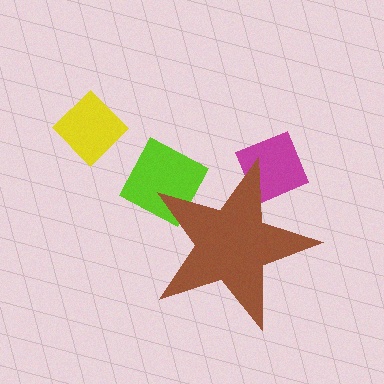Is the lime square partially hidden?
Yes, the lime square is partially hidden behind the brown star.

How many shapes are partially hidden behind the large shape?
2 shapes are partially hidden.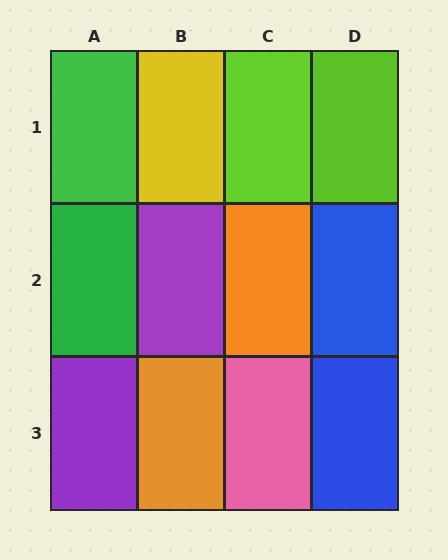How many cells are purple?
2 cells are purple.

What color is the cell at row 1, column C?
Lime.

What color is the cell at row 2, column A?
Green.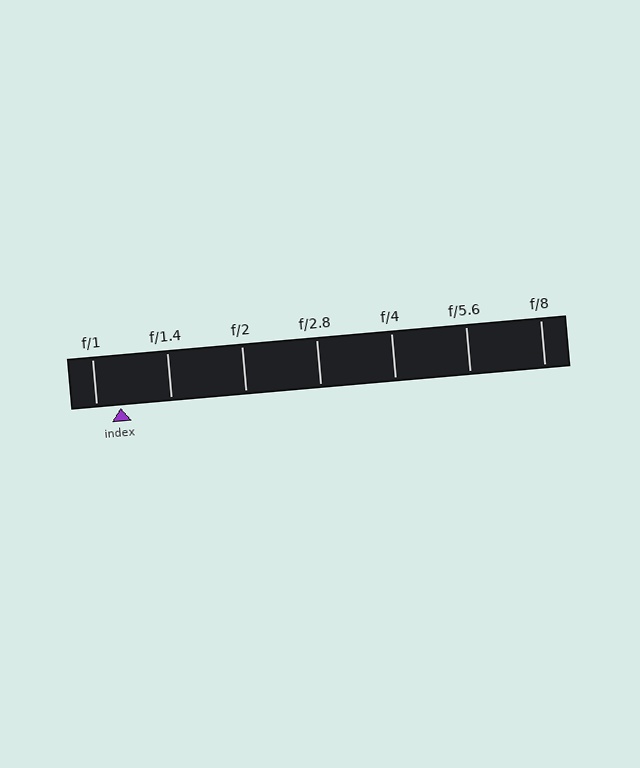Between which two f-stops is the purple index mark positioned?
The index mark is between f/1 and f/1.4.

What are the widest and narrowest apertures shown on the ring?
The widest aperture shown is f/1 and the narrowest is f/8.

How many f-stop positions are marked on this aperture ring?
There are 7 f-stop positions marked.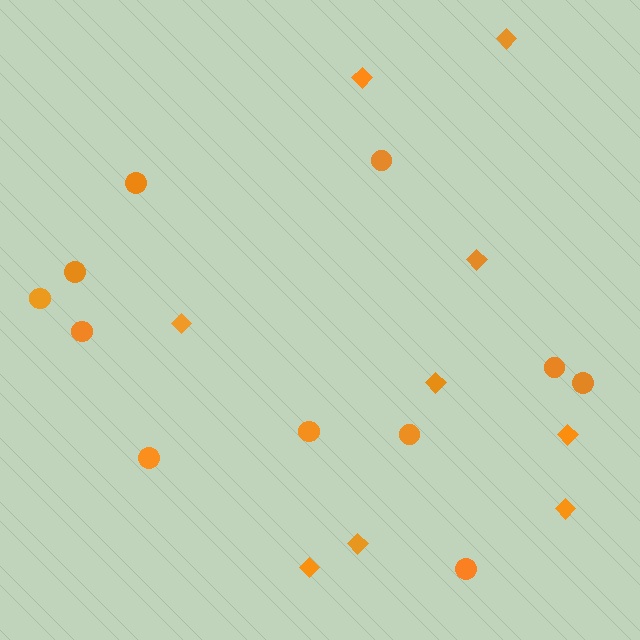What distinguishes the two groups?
There are 2 groups: one group of circles (11) and one group of diamonds (9).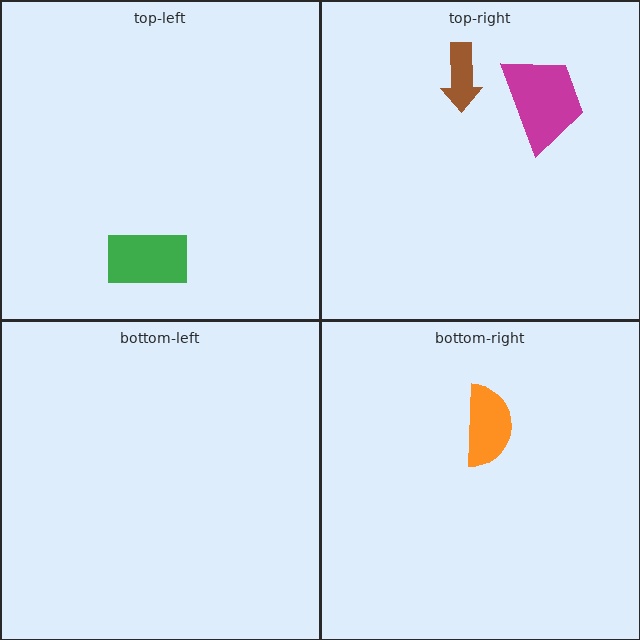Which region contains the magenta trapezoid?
The top-right region.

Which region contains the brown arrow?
The top-right region.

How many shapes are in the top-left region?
1.